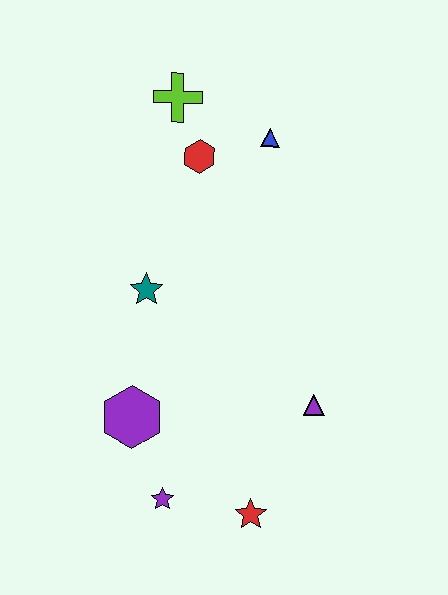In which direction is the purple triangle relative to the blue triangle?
The purple triangle is below the blue triangle.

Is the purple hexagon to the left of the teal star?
Yes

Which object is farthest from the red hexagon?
The red star is farthest from the red hexagon.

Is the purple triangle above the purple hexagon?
Yes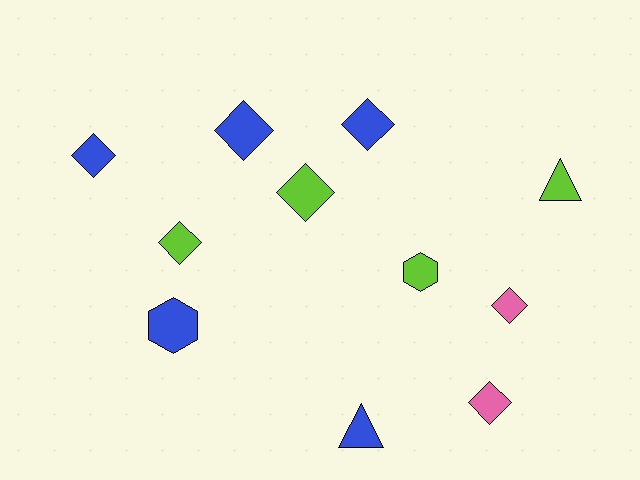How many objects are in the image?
There are 11 objects.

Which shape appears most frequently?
Diamond, with 7 objects.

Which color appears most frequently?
Blue, with 5 objects.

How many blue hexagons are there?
There is 1 blue hexagon.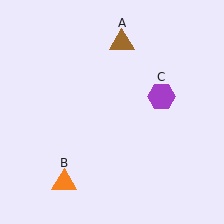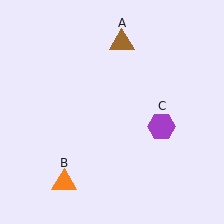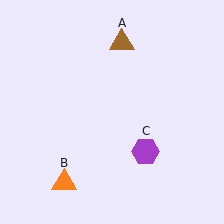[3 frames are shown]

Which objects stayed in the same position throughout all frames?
Brown triangle (object A) and orange triangle (object B) remained stationary.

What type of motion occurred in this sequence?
The purple hexagon (object C) rotated clockwise around the center of the scene.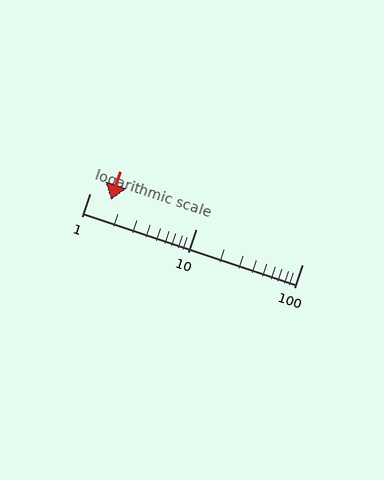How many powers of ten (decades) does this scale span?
The scale spans 2 decades, from 1 to 100.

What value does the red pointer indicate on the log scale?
The pointer indicates approximately 1.6.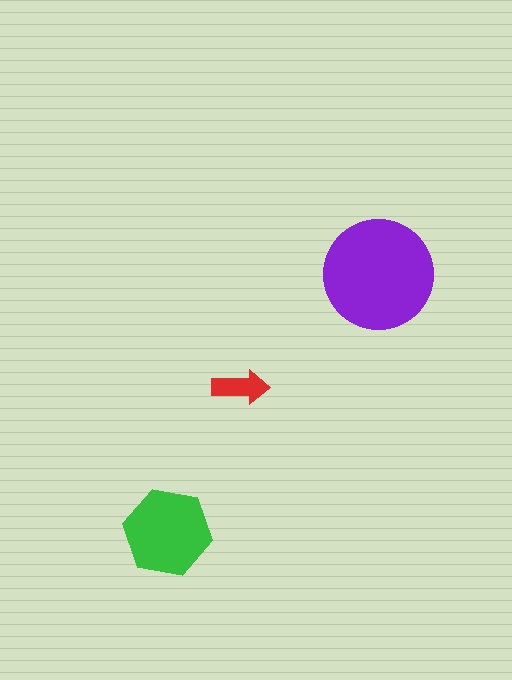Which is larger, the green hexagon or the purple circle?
The purple circle.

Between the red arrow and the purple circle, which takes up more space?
The purple circle.